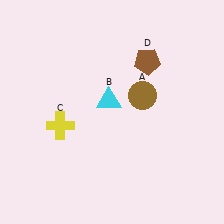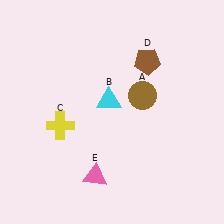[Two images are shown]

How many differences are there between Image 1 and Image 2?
There is 1 difference between the two images.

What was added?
A pink triangle (E) was added in Image 2.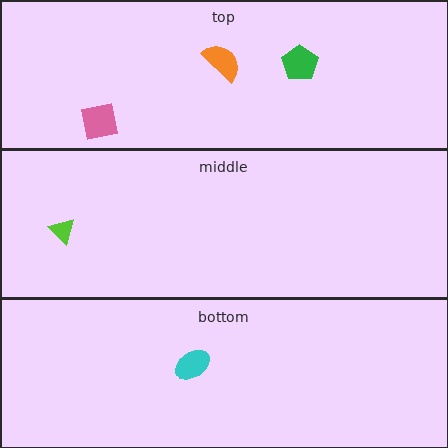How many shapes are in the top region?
3.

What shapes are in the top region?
The orange semicircle, the pink square, the green pentagon.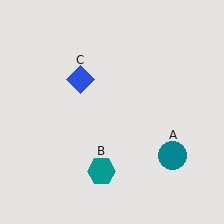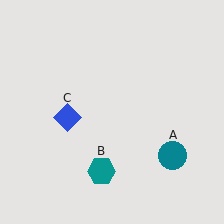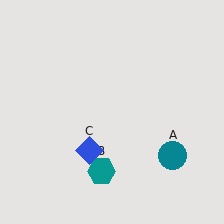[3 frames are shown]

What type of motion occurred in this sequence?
The blue diamond (object C) rotated counterclockwise around the center of the scene.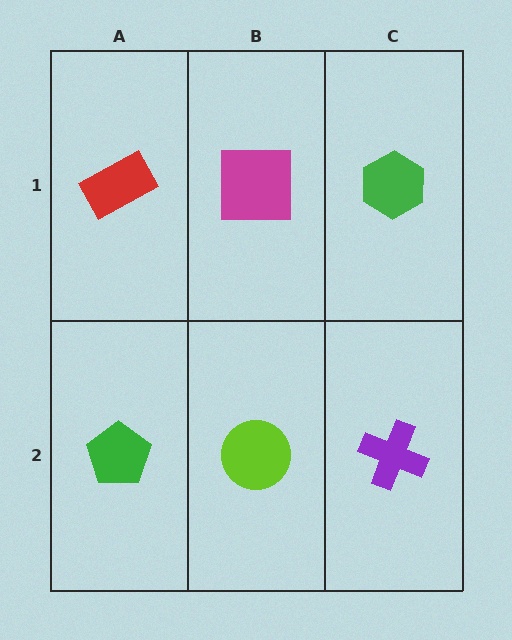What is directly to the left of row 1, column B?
A red rectangle.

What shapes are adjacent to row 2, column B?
A magenta square (row 1, column B), a green pentagon (row 2, column A), a purple cross (row 2, column C).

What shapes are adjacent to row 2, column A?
A red rectangle (row 1, column A), a lime circle (row 2, column B).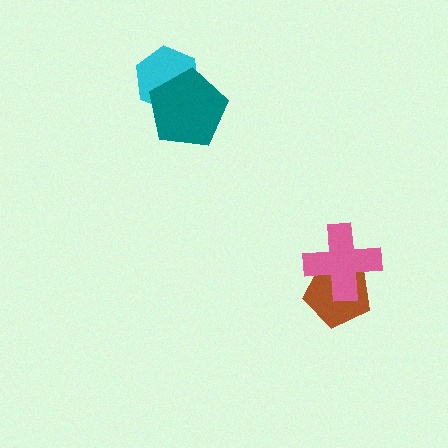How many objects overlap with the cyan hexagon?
1 object overlaps with the cyan hexagon.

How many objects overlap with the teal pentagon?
1 object overlaps with the teal pentagon.